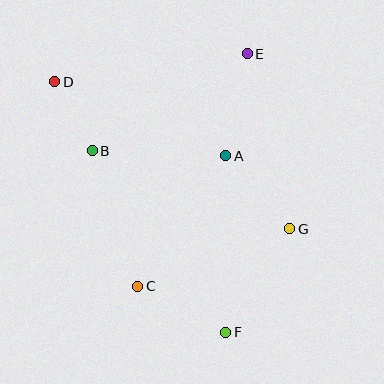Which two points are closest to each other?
Points B and D are closest to each other.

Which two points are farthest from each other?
Points D and F are farthest from each other.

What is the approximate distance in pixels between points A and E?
The distance between A and E is approximately 104 pixels.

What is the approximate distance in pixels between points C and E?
The distance between C and E is approximately 257 pixels.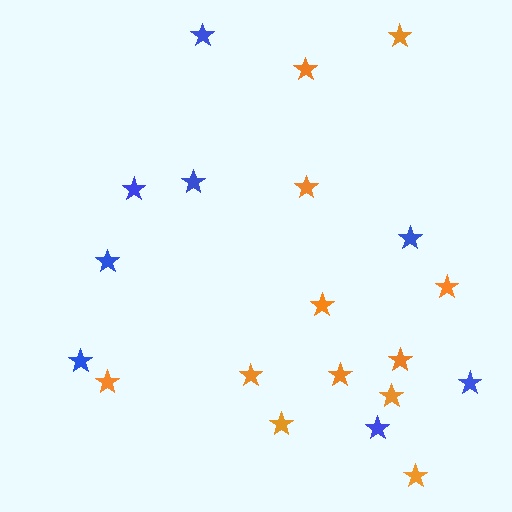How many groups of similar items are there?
There are 2 groups: one group of orange stars (12) and one group of blue stars (8).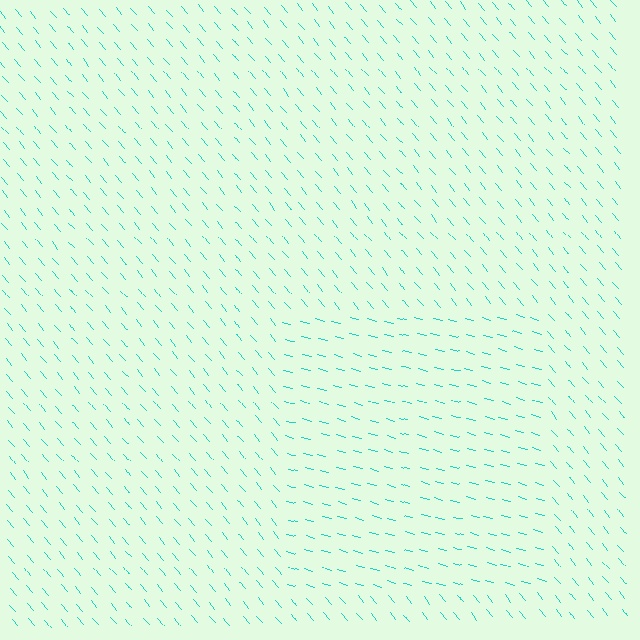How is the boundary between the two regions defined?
The boundary is defined purely by a change in line orientation (approximately 34 degrees difference). All lines are the same color and thickness.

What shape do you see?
I see a rectangle.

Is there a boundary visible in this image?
Yes, there is a texture boundary formed by a change in line orientation.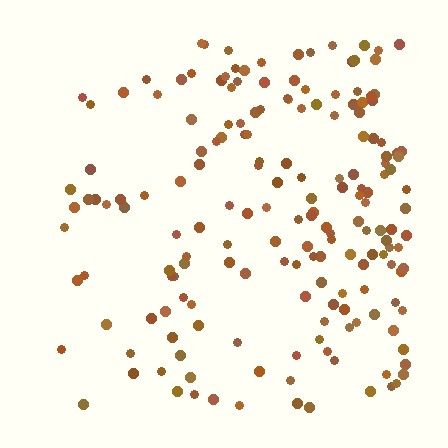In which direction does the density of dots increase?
From left to right, with the right side densest.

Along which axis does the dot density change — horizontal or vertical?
Horizontal.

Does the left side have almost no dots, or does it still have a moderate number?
Still a moderate number, just noticeably fewer than the right.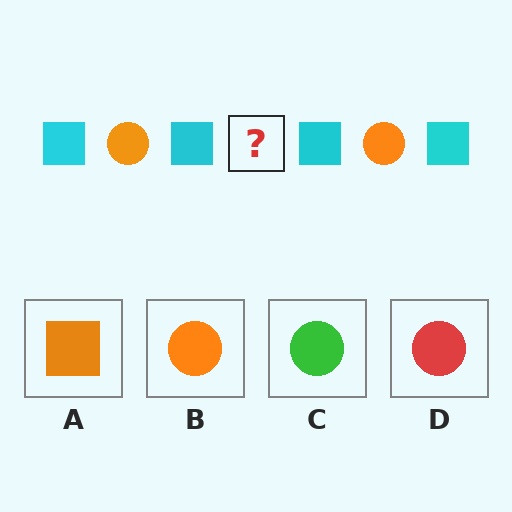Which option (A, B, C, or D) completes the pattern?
B.